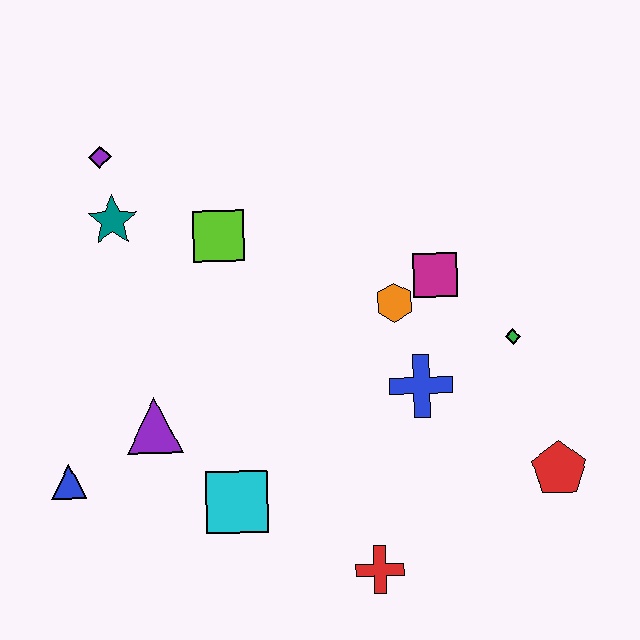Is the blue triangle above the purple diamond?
No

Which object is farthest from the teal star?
The red pentagon is farthest from the teal star.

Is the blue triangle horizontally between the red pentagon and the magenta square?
No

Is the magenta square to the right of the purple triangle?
Yes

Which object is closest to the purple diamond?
The teal star is closest to the purple diamond.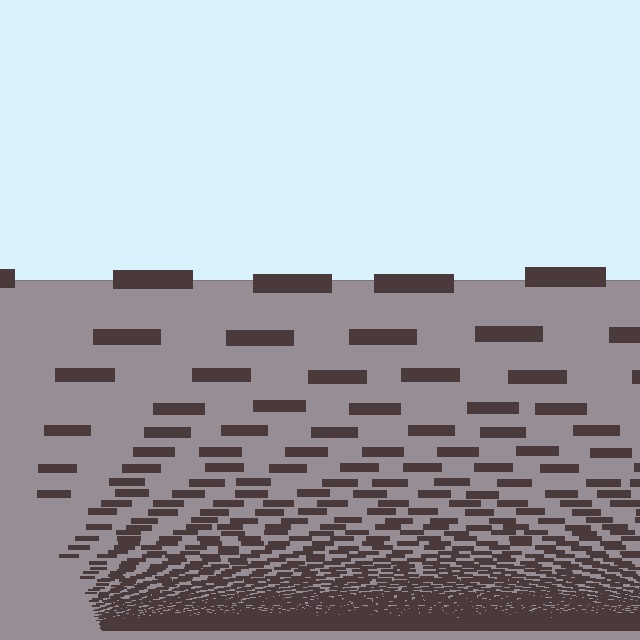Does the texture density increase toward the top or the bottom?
Density increases toward the bottom.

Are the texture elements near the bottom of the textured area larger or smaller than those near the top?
Smaller. The gradient is inverted — elements near the bottom are smaller and denser.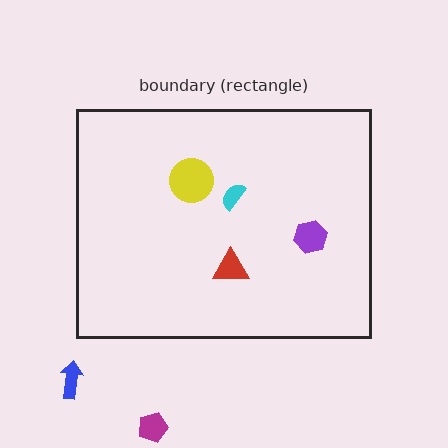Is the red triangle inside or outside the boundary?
Inside.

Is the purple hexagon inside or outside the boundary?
Inside.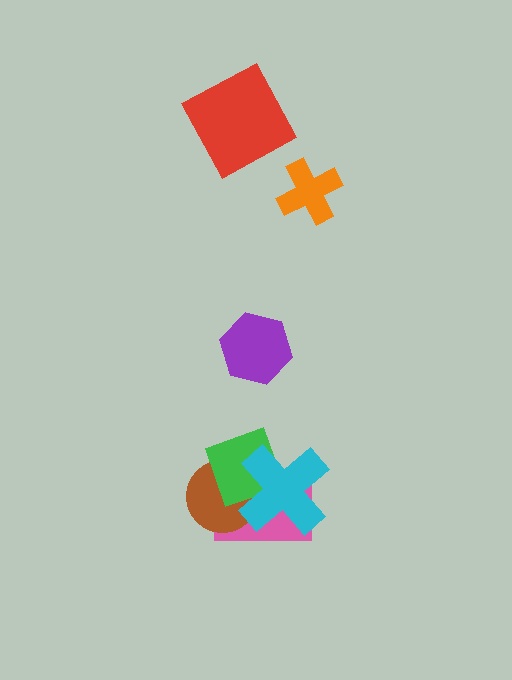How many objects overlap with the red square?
0 objects overlap with the red square.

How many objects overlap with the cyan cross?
3 objects overlap with the cyan cross.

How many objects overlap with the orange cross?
0 objects overlap with the orange cross.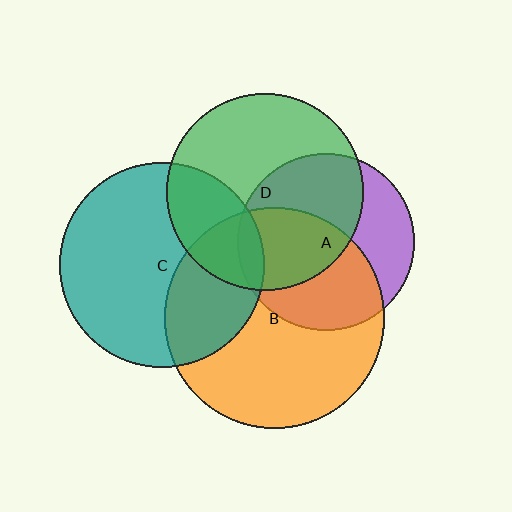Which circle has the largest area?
Circle B (orange).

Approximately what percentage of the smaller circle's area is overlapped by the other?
Approximately 30%.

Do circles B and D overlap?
Yes.